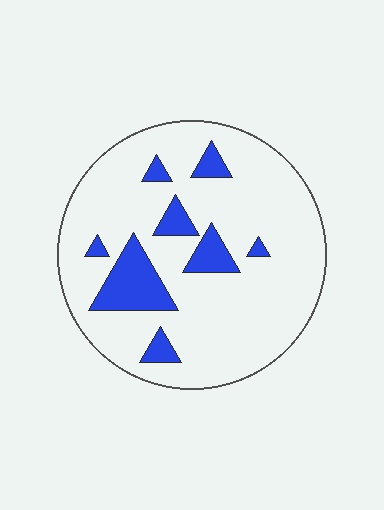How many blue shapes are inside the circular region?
8.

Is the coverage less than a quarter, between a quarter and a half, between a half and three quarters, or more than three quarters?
Less than a quarter.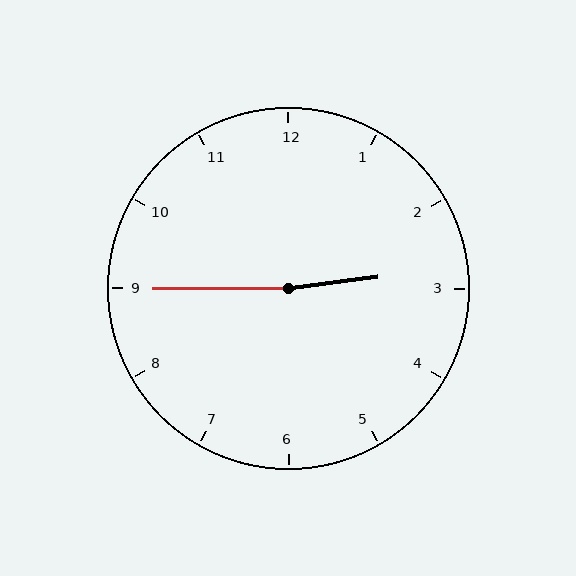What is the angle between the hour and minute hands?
Approximately 172 degrees.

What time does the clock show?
2:45.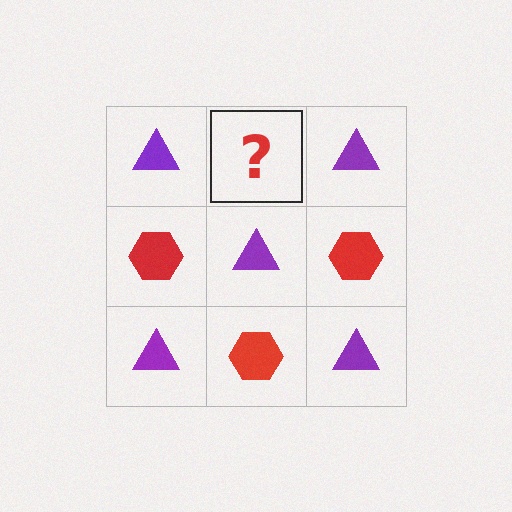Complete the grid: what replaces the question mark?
The question mark should be replaced with a red hexagon.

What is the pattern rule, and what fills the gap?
The rule is that it alternates purple triangle and red hexagon in a checkerboard pattern. The gap should be filled with a red hexagon.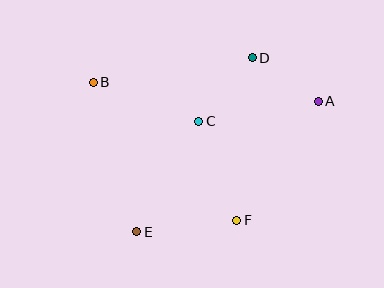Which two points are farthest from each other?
Points A and B are farthest from each other.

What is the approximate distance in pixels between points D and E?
The distance between D and E is approximately 209 pixels.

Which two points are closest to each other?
Points A and D are closest to each other.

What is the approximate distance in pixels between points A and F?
The distance between A and F is approximately 145 pixels.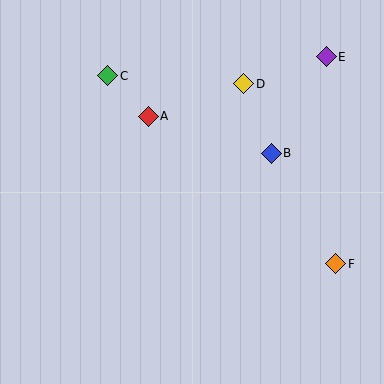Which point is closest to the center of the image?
Point A at (148, 116) is closest to the center.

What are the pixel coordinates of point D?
Point D is at (244, 84).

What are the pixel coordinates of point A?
Point A is at (148, 116).